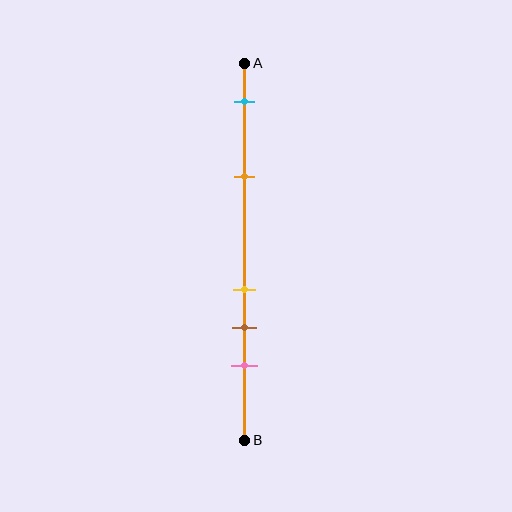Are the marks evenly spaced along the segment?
No, the marks are not evenly spaced.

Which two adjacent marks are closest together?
The yellow and brown marks are the closest adjacent pair.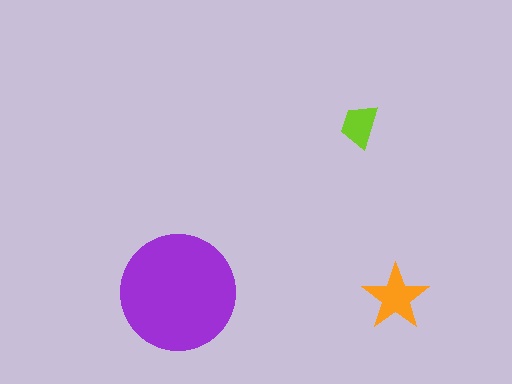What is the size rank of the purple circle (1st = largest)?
1st.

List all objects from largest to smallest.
The purple circle, the orange star, the lime trapezoid.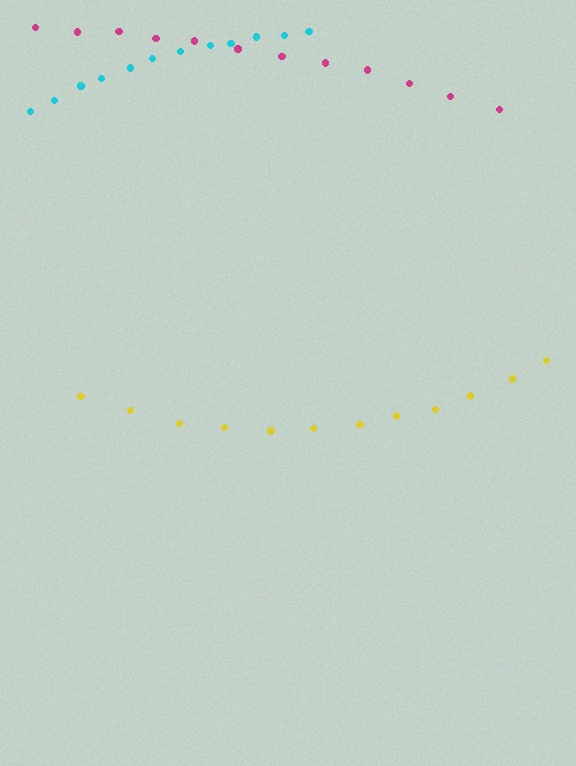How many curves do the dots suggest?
There are 3 distinct paths.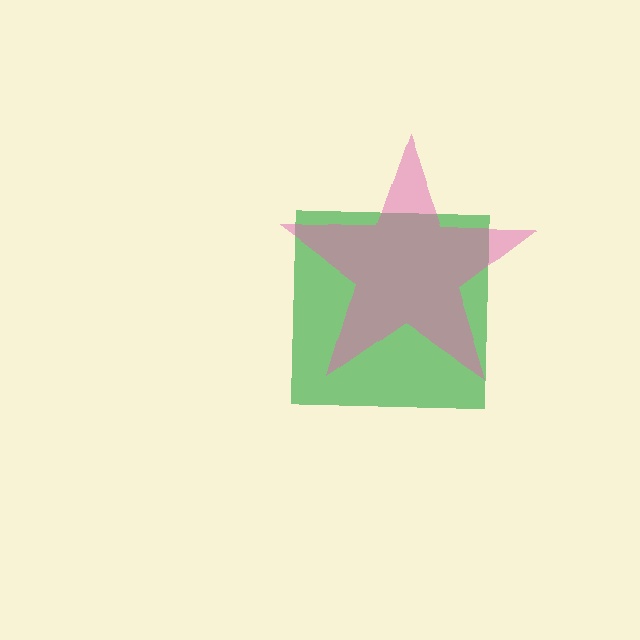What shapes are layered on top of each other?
The layered shapes are: a green square, a pink star.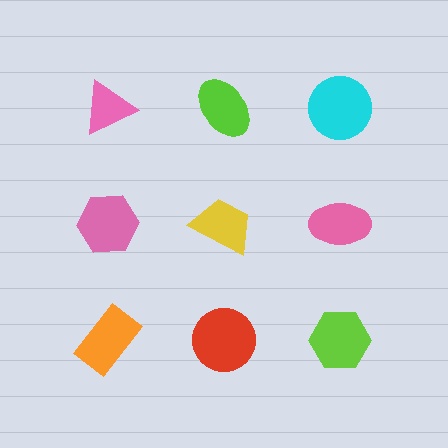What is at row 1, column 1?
A pink triangle.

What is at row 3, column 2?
A red circle.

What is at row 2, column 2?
A yellow trapezoid.